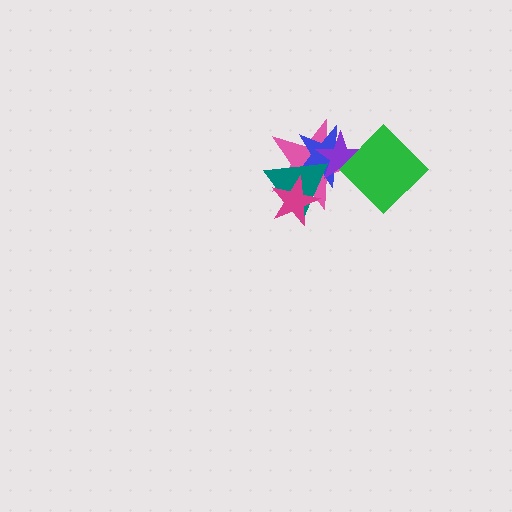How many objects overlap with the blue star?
4 objects overlap with the blue star.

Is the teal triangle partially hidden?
Yes, it is partially covered by another shape.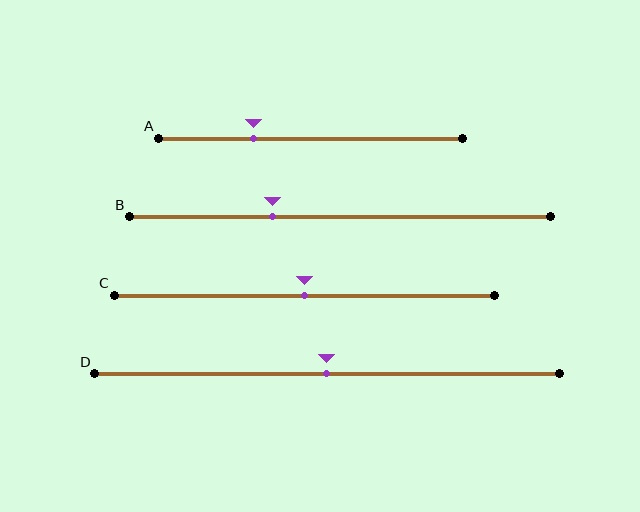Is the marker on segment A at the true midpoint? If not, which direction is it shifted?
No, the marker on segment A is shifted to the left by about 19% of the segment length.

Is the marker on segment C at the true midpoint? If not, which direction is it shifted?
Yes, the marker on segment C is at the true midpoint.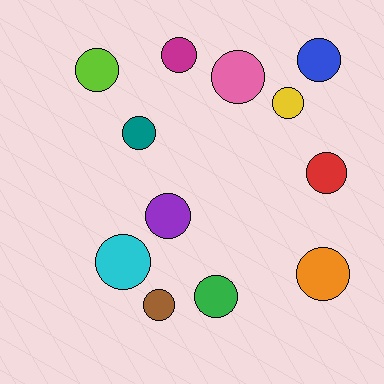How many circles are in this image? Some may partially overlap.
There are 12 circles.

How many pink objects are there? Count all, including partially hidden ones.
There is 1 pink object.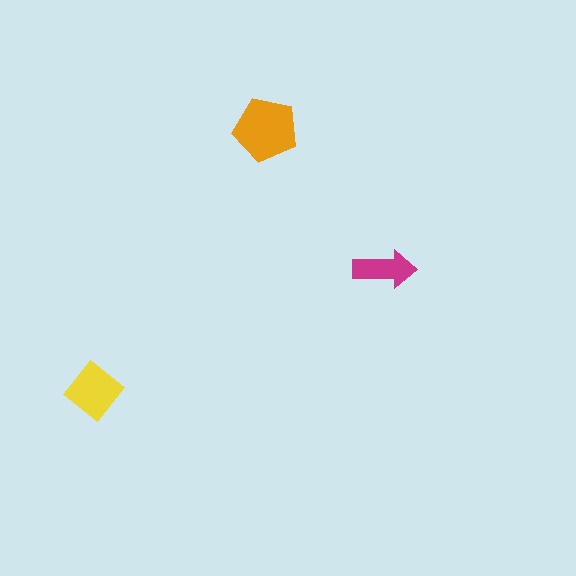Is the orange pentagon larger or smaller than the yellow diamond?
Larger.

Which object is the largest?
The orange pentagon.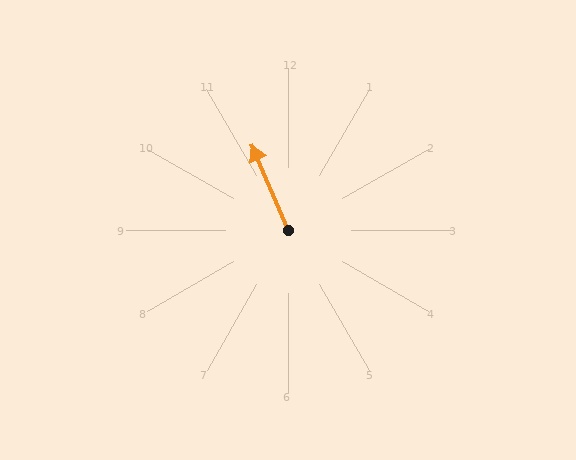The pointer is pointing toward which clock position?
Roughly 11 o'clock.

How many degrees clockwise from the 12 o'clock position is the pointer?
Approximately 337 degrees.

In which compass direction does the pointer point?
Northwest.